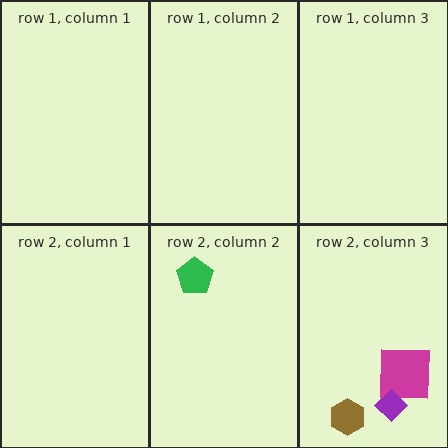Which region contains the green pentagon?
The row 2, column 2 region.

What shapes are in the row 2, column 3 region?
The magenta square, the purple diamond, the brown hexagon.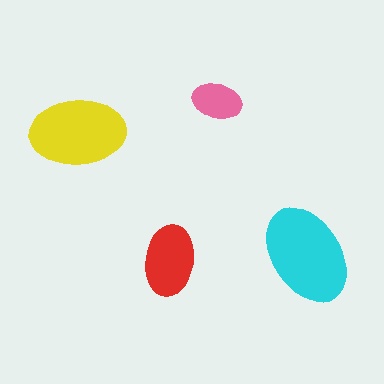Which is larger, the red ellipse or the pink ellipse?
The red one.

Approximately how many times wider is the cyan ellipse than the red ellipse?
About 1.5 times wider.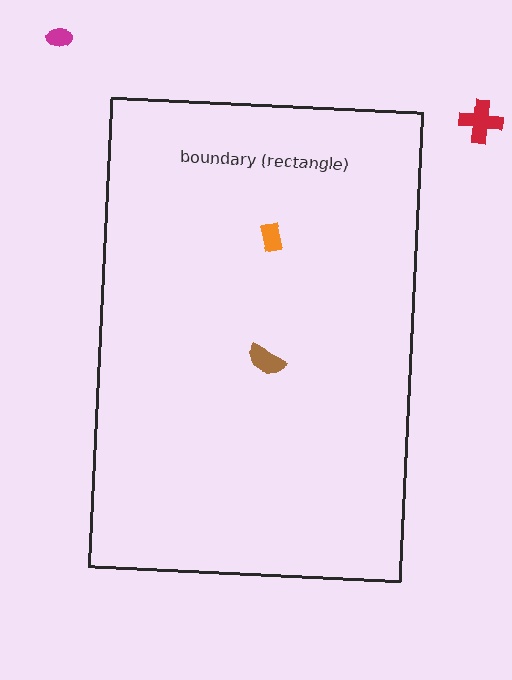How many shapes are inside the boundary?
2 inside, 2 outside.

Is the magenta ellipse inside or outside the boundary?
Outside.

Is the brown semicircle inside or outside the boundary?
Inside.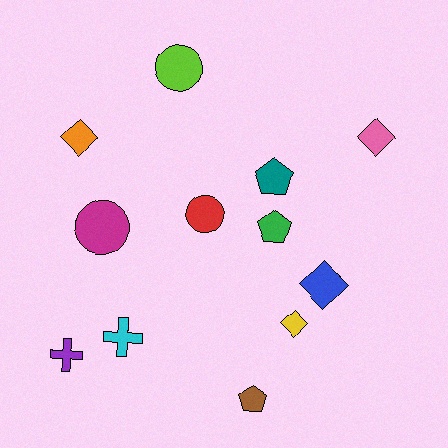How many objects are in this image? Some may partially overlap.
There are 12 objects.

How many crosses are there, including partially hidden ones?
There are 2 crosses.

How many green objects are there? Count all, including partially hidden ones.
There is 1 green object.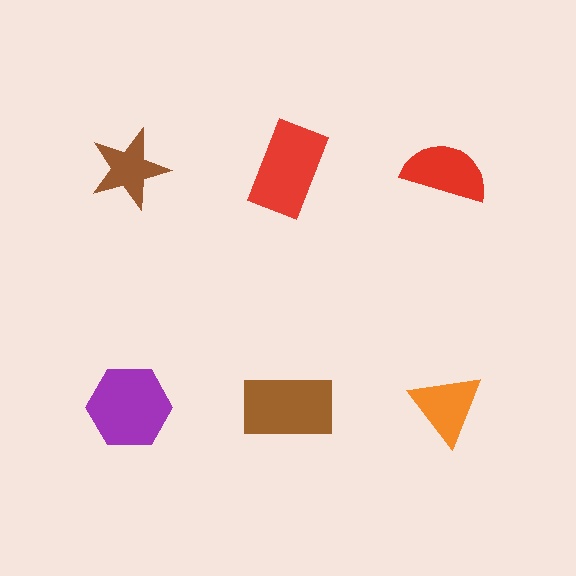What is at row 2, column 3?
An orange triangle.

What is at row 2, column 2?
A brown rectangle.